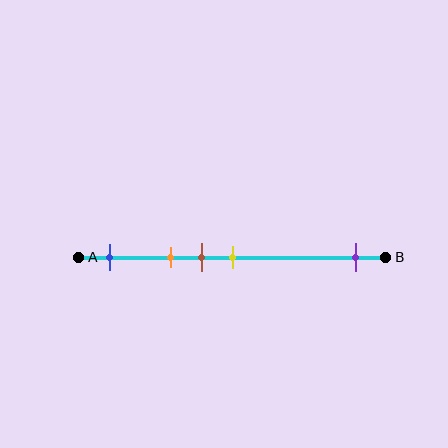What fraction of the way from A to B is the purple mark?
The purple mark is approximately 90% (0.9) of the way from A to B.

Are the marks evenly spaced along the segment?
No, the marks are not evenly spaced.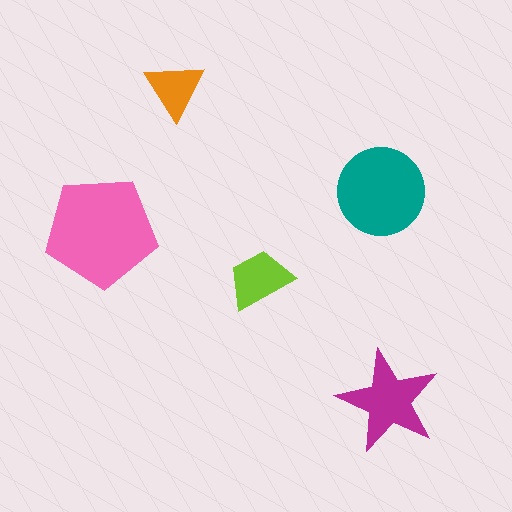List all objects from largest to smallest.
The pink pentagon, the teal circle, the magenta star, the lime trapezoid, the orange triangle.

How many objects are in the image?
There are 5 objects in the image.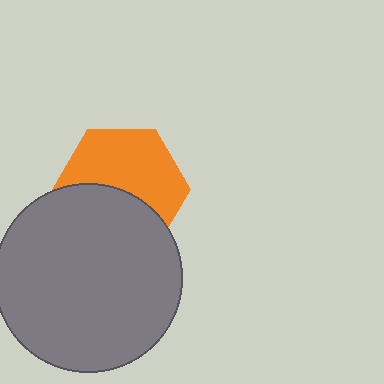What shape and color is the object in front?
The object in front is a gray circle.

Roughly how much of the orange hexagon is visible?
About half of it is visible (roughly 57%).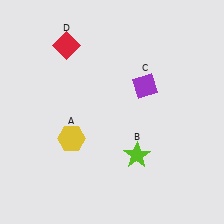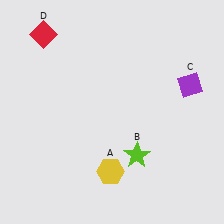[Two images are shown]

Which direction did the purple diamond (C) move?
The purple diamond (C) moved right.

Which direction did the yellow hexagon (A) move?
The yellow hexagon (A) moved right.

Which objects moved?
The objects that moved are: the yellow hexagon (A), the purple diamond (C), the red diamond (D).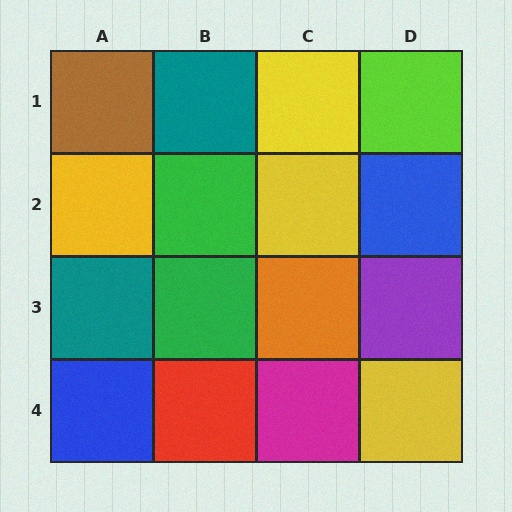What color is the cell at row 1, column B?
Teal.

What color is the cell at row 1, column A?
Brown.